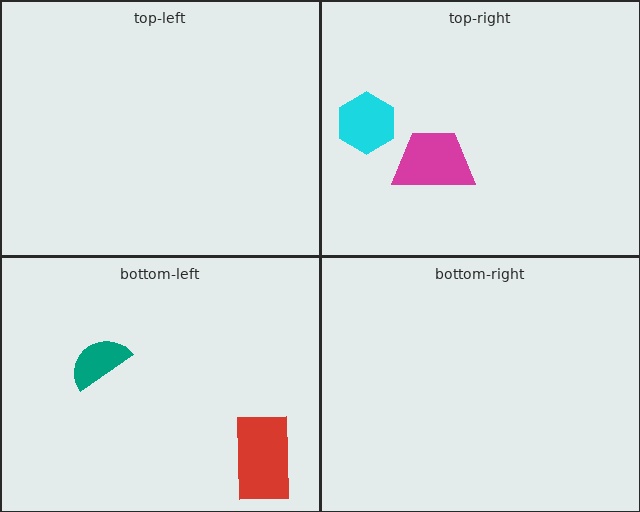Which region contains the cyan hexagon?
The top-right region.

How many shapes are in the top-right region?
2.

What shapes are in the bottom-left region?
The teal semicircle, the red rectangle.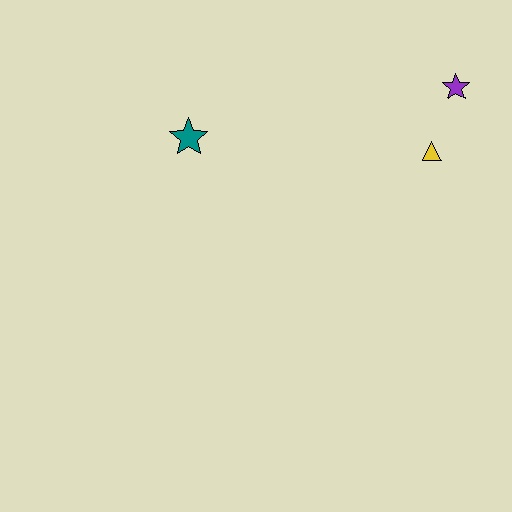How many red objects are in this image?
There are no red objects.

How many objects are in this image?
There are 3 objects.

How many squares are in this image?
There are no squares.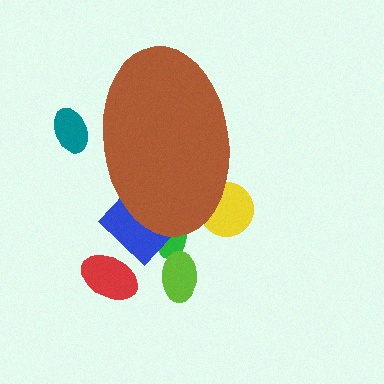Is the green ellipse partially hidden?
Yes, the green ellipse is partially hidden behind the brown ellipse.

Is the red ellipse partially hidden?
No, the red ellipse is fully visible.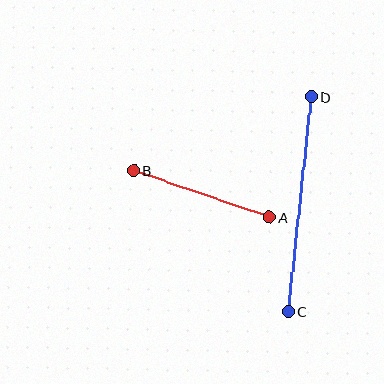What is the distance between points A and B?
The distance is approximately 143 pixels.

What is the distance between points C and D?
The distance is approximately 216 pixels.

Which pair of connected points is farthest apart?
Points C and D are farthest apart.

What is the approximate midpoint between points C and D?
The midpoint is at approximately (299, 204) pixels.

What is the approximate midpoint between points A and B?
The midpoint is at approximately (202, 194) pixels.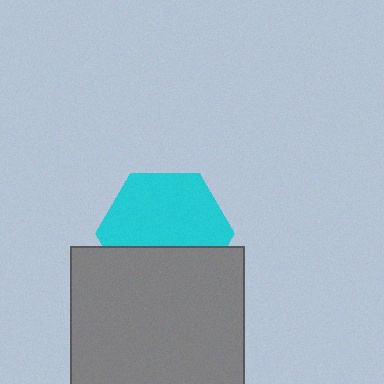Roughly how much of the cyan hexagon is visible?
About half of it is visible (roughly 63%).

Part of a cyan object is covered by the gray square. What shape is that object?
It is a hexagon.